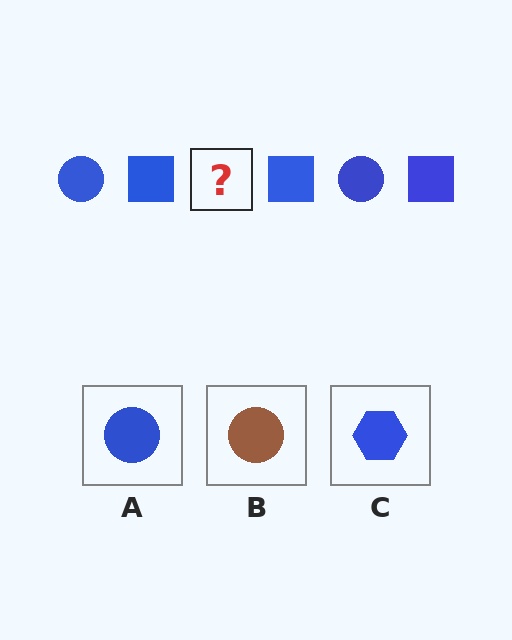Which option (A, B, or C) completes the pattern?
A.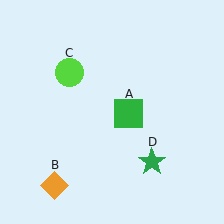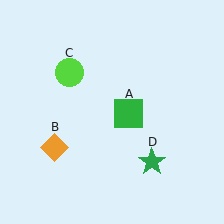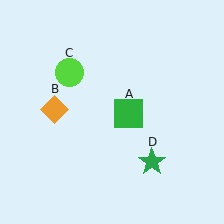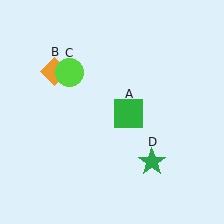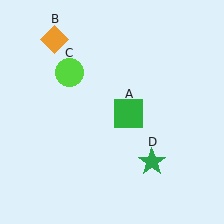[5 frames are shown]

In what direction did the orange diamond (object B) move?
The orange diamond (object B) moved up.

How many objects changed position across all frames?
1 object changed position: orange diamond (object B).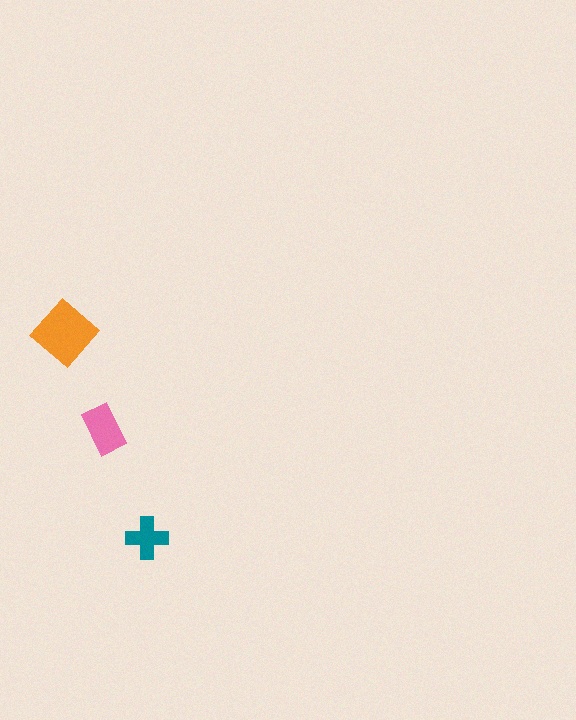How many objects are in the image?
There are 3 objects in the image.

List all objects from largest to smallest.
The orange diamond, the pink rectangle, the teal cross.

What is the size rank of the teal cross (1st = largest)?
3rd.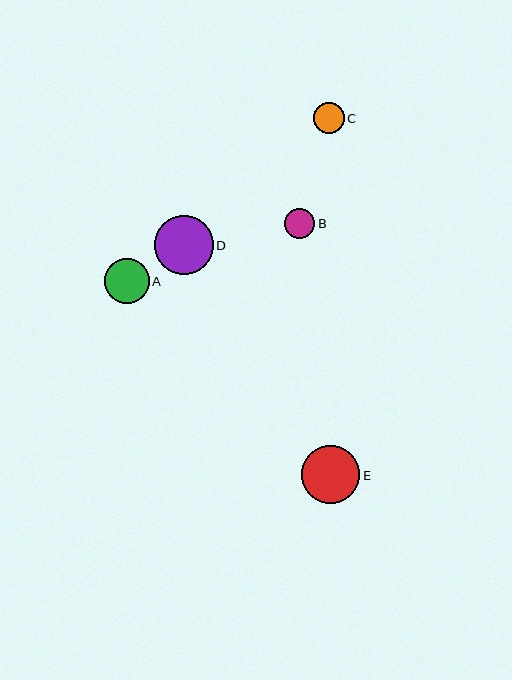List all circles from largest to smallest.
From largest to smallest: D, E, A, C, B.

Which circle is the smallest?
Circle B is the smallest with a size of approximately 30 pixels.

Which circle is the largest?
Circle D is the largest with a size of approximately 58 pixels.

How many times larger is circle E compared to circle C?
Circle E is approximately 1.9 times the size of circle C.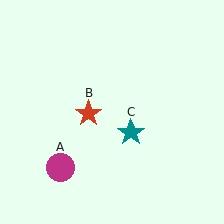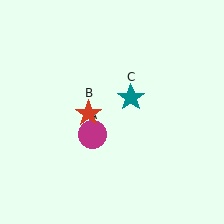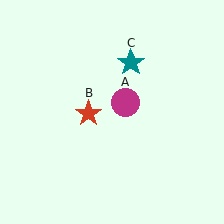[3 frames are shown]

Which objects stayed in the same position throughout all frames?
Red star (object B) remained stationary.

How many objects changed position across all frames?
2 objects changed position: magenta circle (object A), teal star (object C).